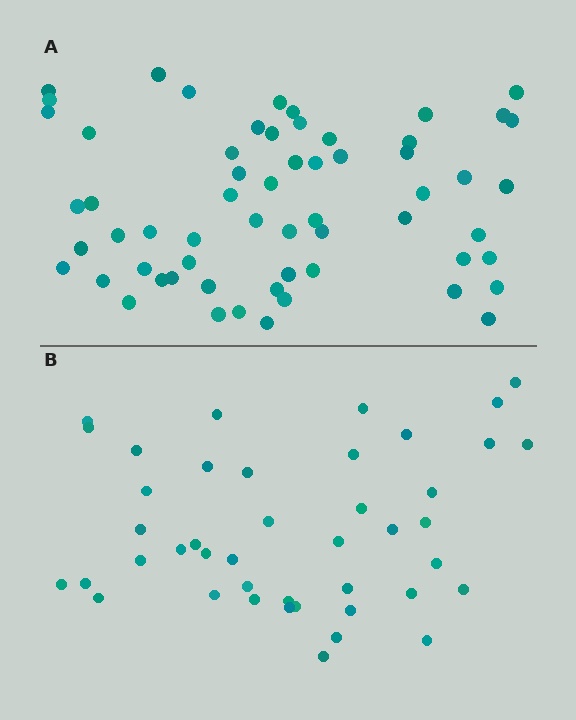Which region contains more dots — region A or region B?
Region A (the top region) has more dots.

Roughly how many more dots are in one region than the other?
Region A has approximately 15 more dots than region B.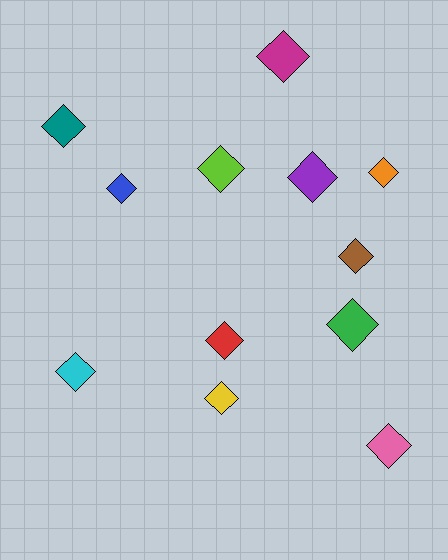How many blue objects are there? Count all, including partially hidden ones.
There is 1 blue object.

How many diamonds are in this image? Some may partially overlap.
There are 12 diamonds.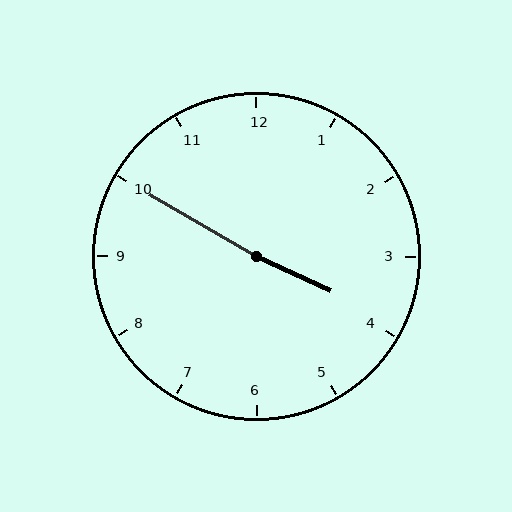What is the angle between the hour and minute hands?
Approximately 175 degrees.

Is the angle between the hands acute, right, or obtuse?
It is obtuse.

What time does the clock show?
3:50.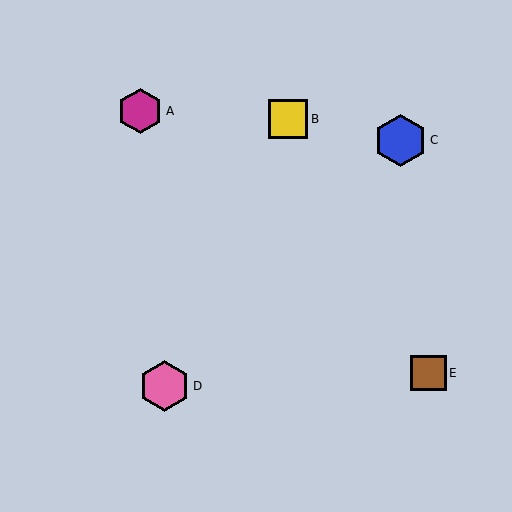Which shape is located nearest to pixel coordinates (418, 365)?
The brown square (labeled E) at (429, 373) is nearest to that location.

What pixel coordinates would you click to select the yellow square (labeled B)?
Click at (288, 119) to select the yellow square B.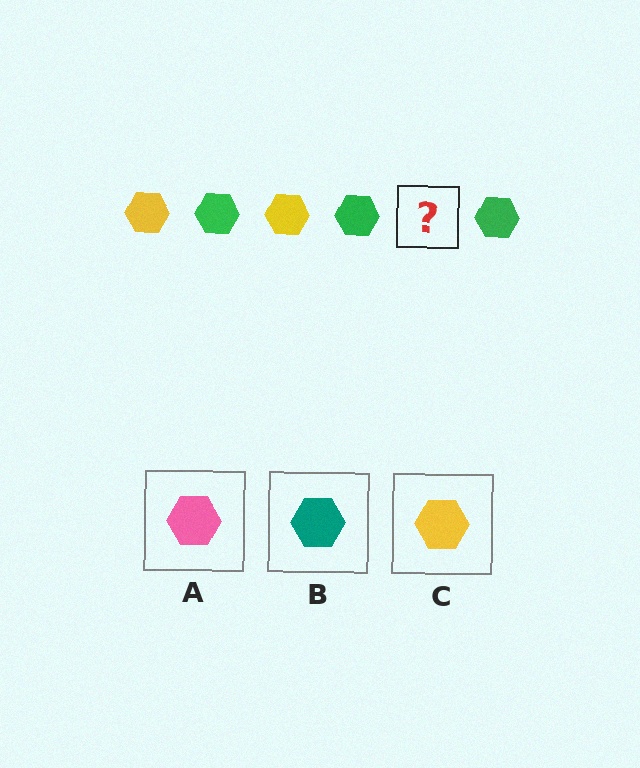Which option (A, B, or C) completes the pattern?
C.